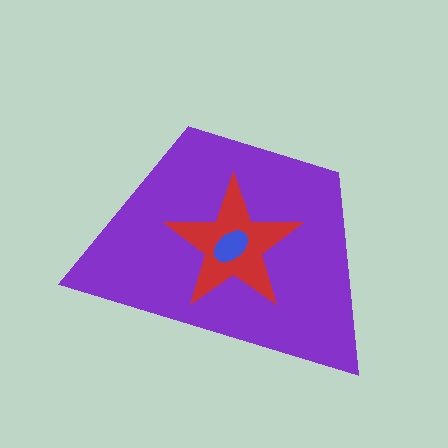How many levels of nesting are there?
3.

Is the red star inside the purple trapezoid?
Yes.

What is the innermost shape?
The blue ellipse.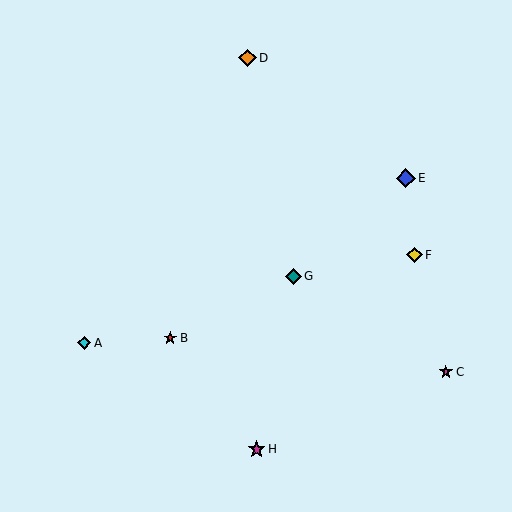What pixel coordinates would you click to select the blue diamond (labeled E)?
Click at (406, 178) to select the blue diamond E.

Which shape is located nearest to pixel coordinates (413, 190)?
The blue diamond (labeled E) at (406, 178) is nearest to that location.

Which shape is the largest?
The blue diamond (labeled E) is the largest.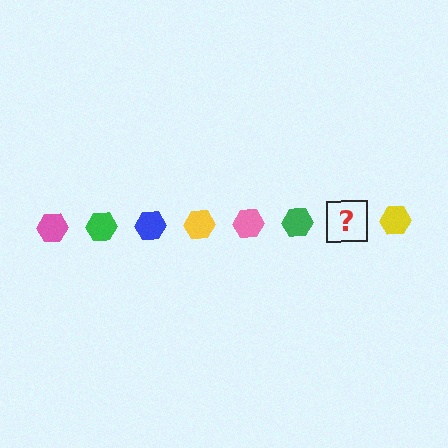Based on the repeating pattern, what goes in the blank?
The blank should be a blue hexagon.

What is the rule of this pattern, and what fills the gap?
The rule is that the pattern cycles through pink, green, blue, yellow hexagons. The gap should be filled with a blue hexagon.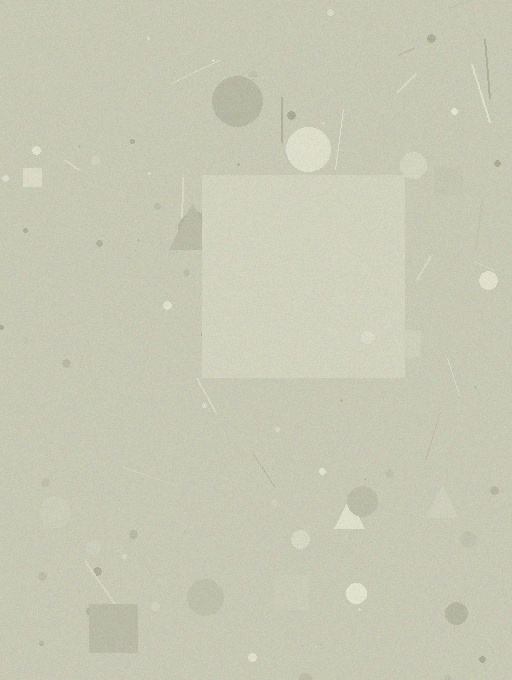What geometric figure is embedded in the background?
A square is embedded in the background.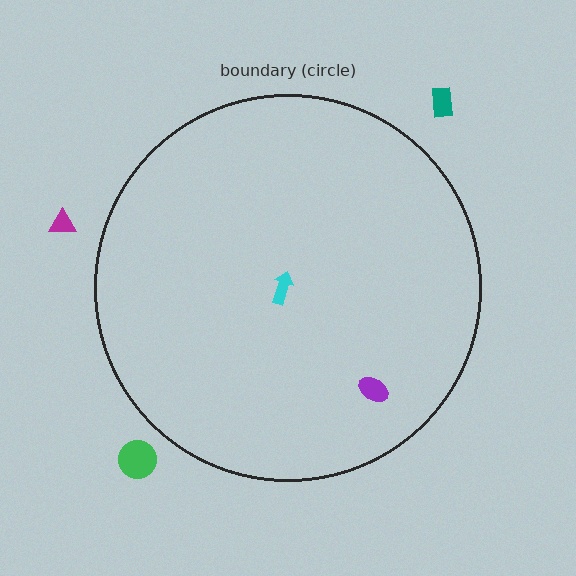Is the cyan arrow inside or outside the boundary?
Inside.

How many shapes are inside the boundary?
2 inside, 3 outside.